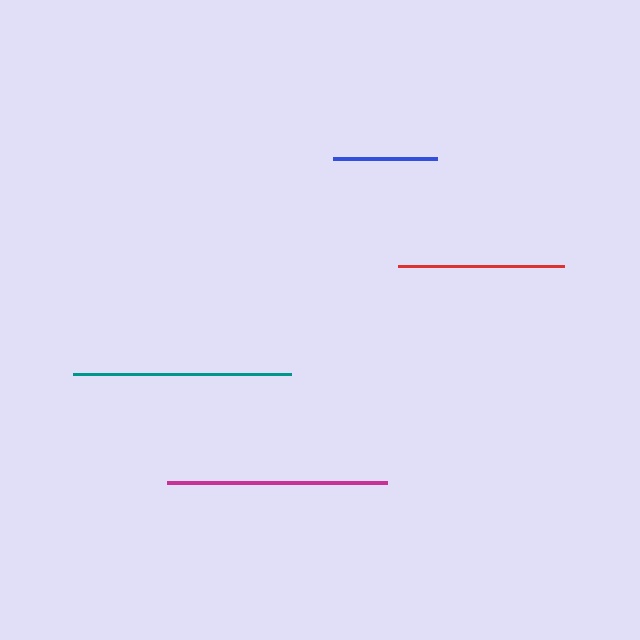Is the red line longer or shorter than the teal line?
The teal line is longer than the red line.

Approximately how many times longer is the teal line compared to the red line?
The teal line is approximately 1.3 times the length of the red line.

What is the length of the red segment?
The red segment is approximately 166 pixels long.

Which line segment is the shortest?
The blue line is the shortest at approximately 104 pixels.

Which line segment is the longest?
The magenta line is the longest at approximately 220 pixels.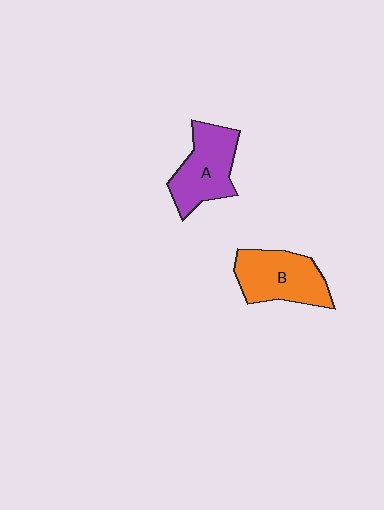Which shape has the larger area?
Shape B (orange).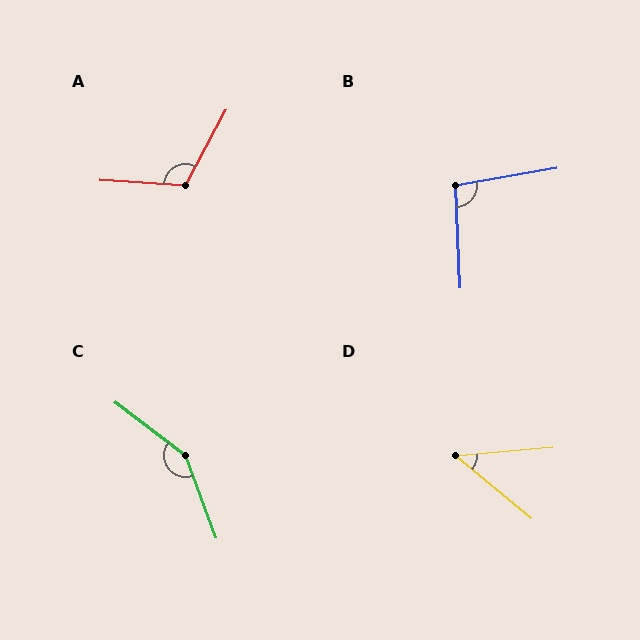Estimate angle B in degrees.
Approximately 97 degrees.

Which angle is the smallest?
D, at approximately 44 degrees.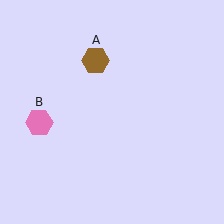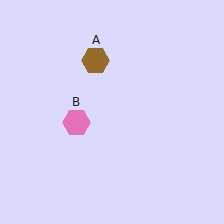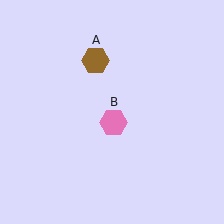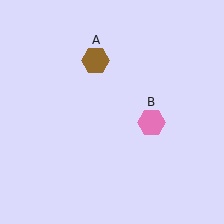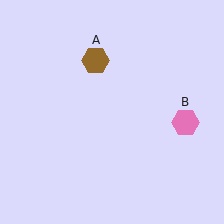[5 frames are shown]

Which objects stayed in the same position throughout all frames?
Brown hexagon (object A) remained stationary.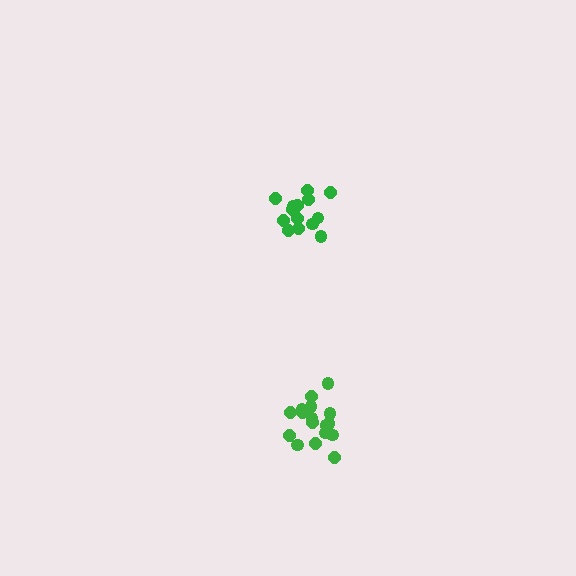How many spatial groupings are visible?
There are 2 spatial groupings.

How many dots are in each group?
Group 1: 17 dots, Group 2: 14 dots (31 total).